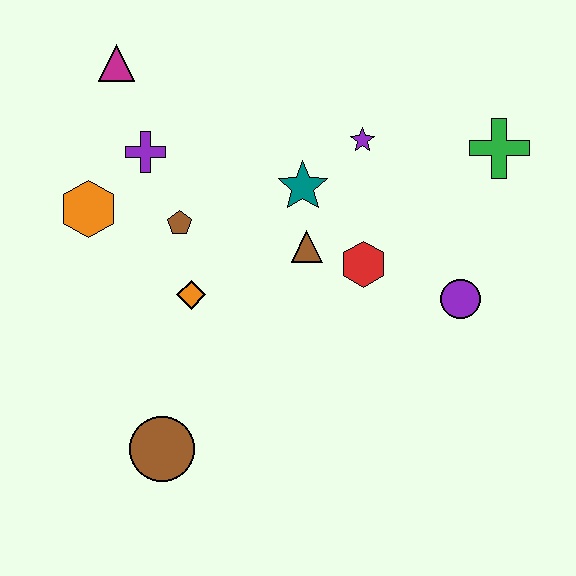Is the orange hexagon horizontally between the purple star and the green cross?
No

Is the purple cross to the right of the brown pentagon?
No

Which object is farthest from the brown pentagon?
The green cross is farthest from the brown pentagon.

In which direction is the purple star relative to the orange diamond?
The purple star is to the right of the orange diamond.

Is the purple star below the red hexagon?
No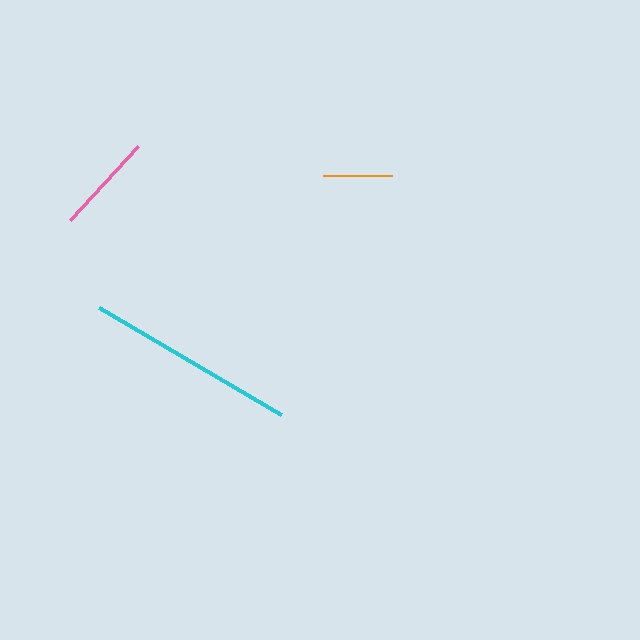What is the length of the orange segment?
The orange segment is approximately 69 pixels long.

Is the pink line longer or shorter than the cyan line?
The cyan line is longer than the pink line.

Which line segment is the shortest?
The orange line is the shortest at approximately 69 pixels.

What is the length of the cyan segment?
The cyan segment is approximately 211 pixels long.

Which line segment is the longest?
The cyan line is the longest at approximately 211 pixels.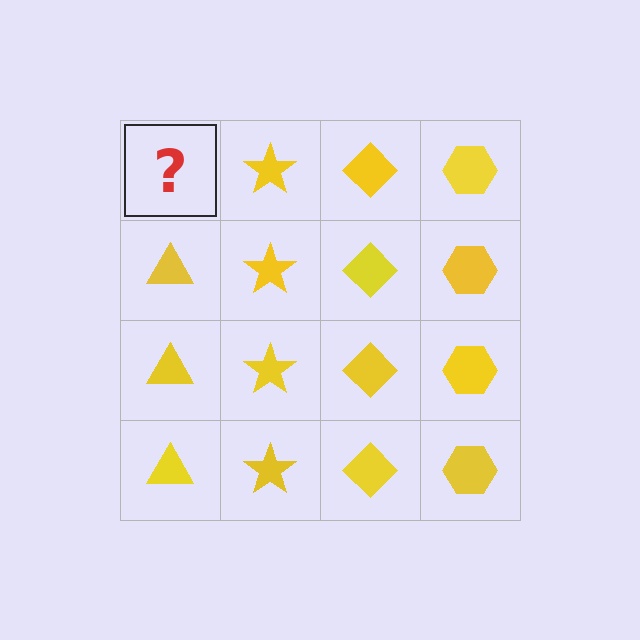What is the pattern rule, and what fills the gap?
The rule is that each column has a consistent shape. The gap should be filled with a yellow triangle.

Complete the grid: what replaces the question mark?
The question mark should be replaced with a yellow triangle.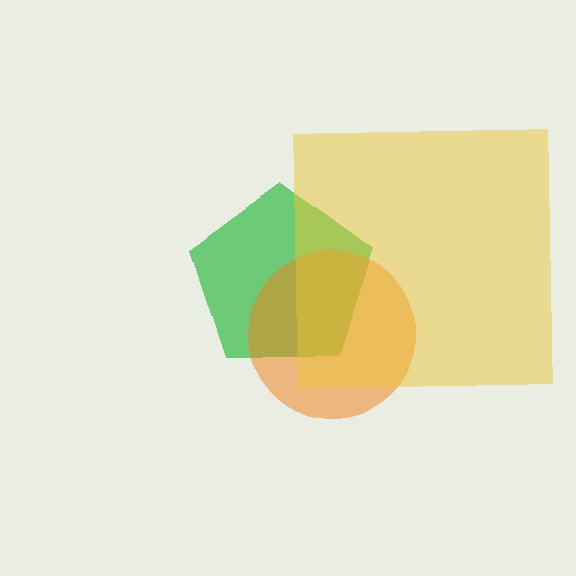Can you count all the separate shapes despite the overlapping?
Yes, there are 3 separate shapes.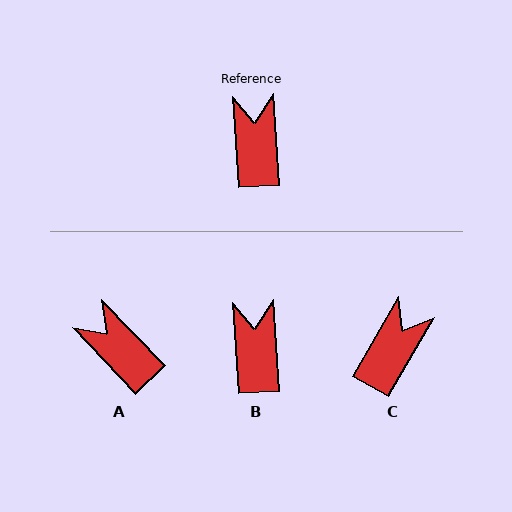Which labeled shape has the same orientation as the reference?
B.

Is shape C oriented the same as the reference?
No, it is off by about 33 degrees.